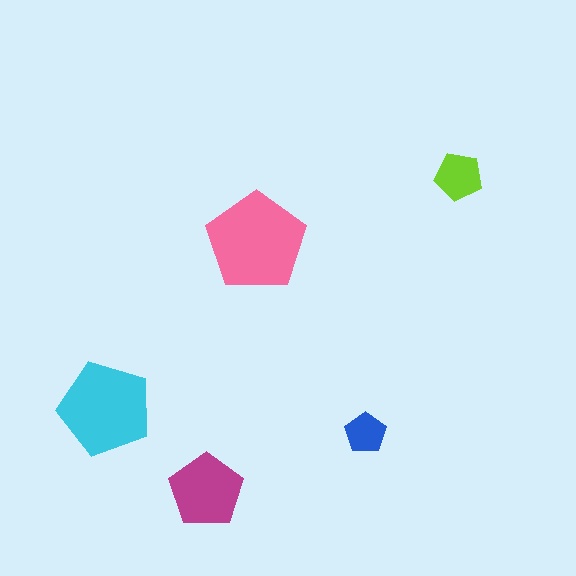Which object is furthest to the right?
The lime pentagon is rightmost.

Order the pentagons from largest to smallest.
the pink one, the cyan one, the magenta one, the lime one, the blue one.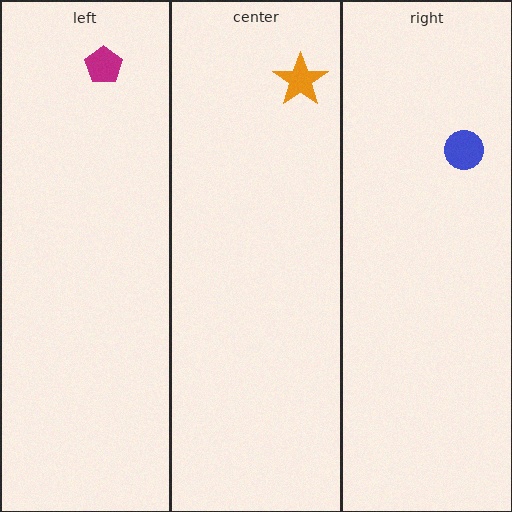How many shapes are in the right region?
1.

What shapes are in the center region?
The orange star.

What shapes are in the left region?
The magenta pentagon.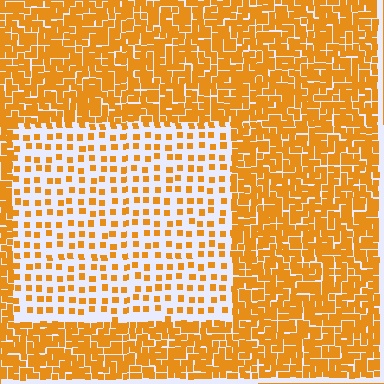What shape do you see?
I see a rectangle.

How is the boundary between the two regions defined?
The boundary is defined by a change in element density (approximately 2.9x ratio). All elements are the same color, size, and shape.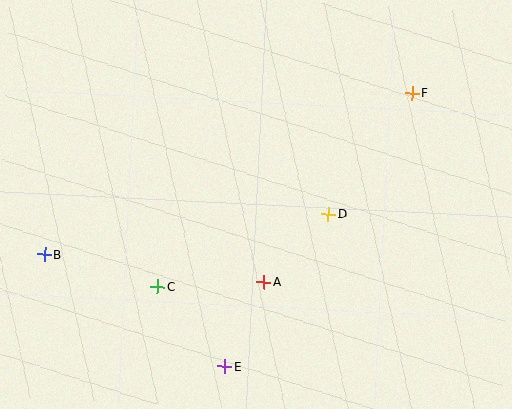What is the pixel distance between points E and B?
The distance between E and B is 212 pixels.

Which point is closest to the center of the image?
Point D at (328, 214) is closest to the center.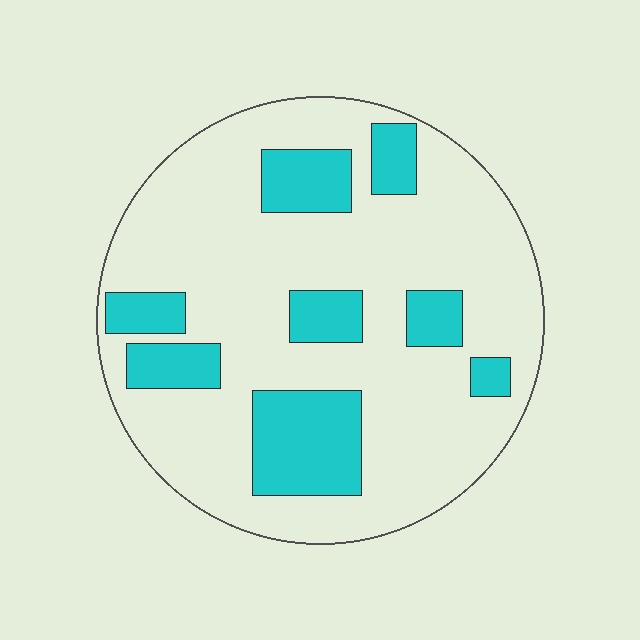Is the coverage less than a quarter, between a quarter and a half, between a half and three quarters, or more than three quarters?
Less than a quarter.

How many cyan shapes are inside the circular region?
8.